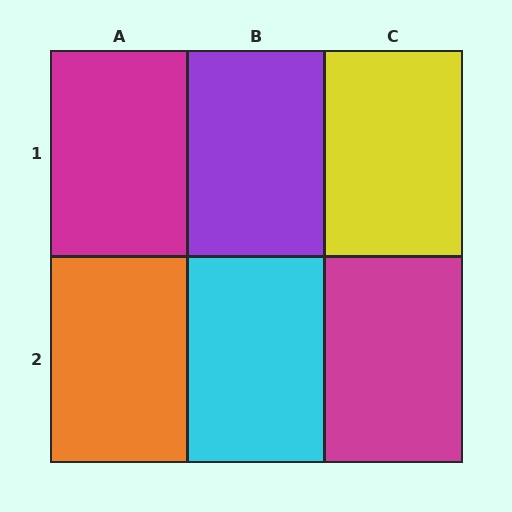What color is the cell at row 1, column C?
Yellow.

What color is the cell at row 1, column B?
Purple.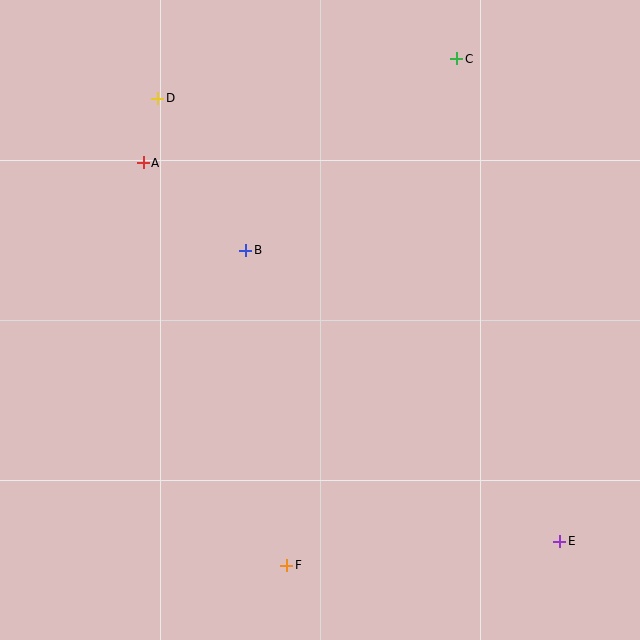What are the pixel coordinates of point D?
Point D is at (157, 98).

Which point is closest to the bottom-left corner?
Point F is closest to the bottom-left corner.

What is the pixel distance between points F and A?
The distance between F and A is 428 pixels.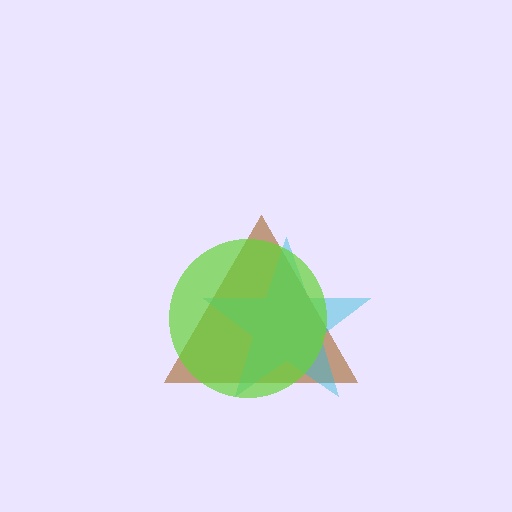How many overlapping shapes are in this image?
There are 3 overlapping shapes in the image.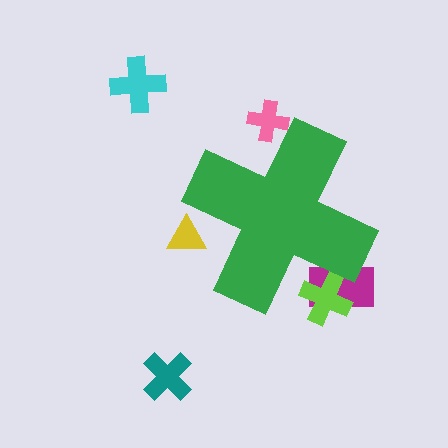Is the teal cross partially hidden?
No, the teal cross is fully visible.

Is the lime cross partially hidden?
Yes, the lime cross is partially hidden behind the green cross.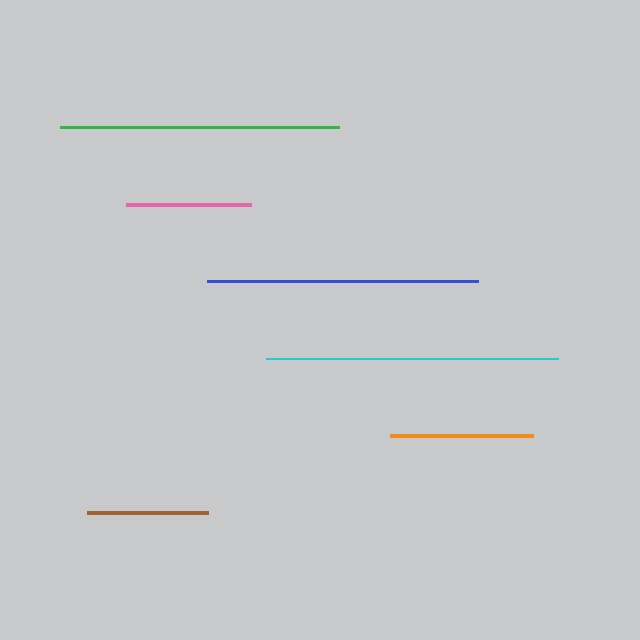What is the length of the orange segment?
The orange segment is approximately 143 pixels long.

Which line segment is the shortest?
The brown line is the shortest at approximately 121 pixels.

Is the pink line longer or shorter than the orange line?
The orange line is longer than the pink line.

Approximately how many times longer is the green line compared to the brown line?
The green line is approximately 2.3 times the length of the brown line.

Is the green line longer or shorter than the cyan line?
The cyan line is longer than the green line.